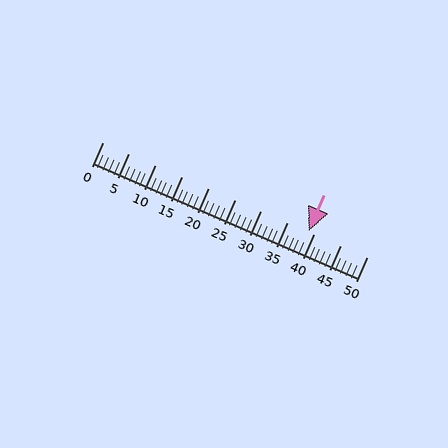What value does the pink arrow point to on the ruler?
The pink arrow points to approximately 39.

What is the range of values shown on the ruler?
The ruler shows values from 0 to 50.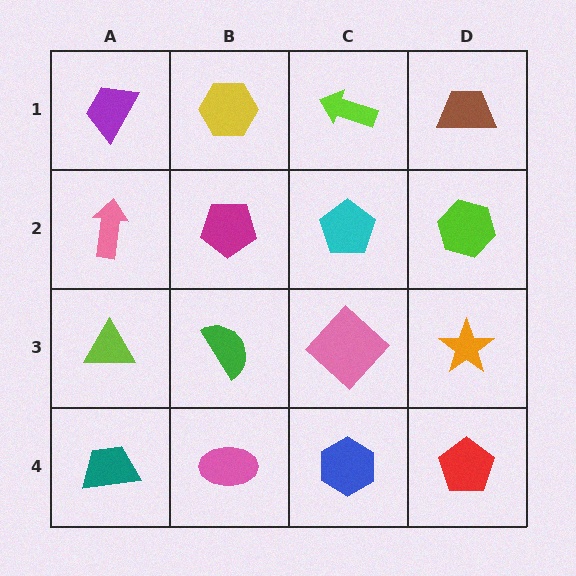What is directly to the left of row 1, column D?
A lime arrow.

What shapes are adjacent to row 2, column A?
A purple trapezoid (row 1, column A), a lime triangle (row 3, column A), a magenta pentagon (row 2, column B).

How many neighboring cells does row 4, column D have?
2.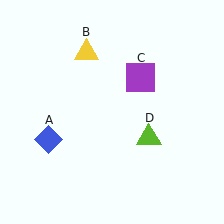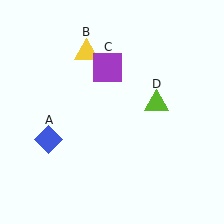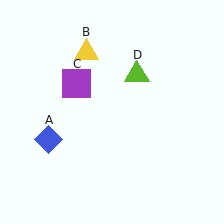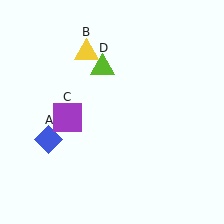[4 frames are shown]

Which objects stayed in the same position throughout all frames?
Blue diamond (object A) and yellow triangle (object B) remained stationary.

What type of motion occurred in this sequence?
The purple square (object C), lime triangle (object D) rotated counterclockwise around the center of the scene.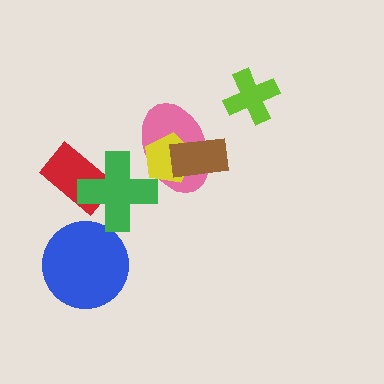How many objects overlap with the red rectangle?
1 object overlaps with the red rectangle.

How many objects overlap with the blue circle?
0 objects overlap with the blue circle.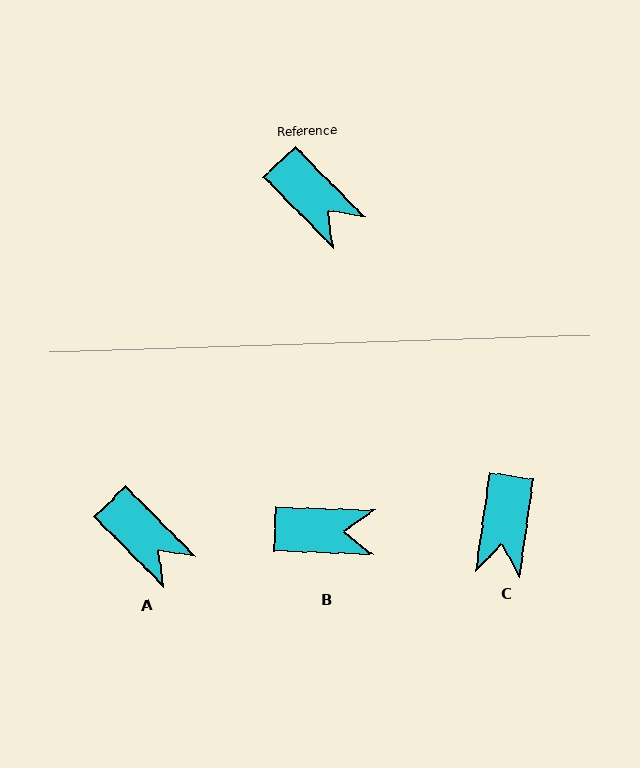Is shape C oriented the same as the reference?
No, it is off by about 53 degrees.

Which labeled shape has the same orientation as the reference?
A.